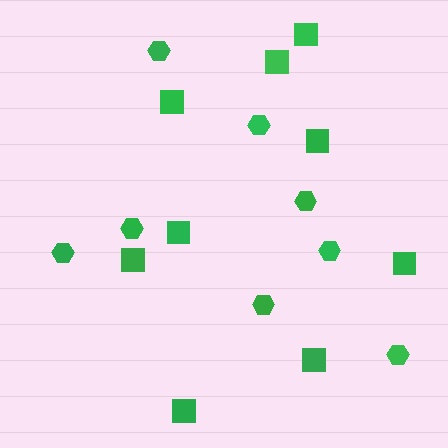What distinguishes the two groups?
There are 2 groups: one group of squares (9) and one group of hexagons (8).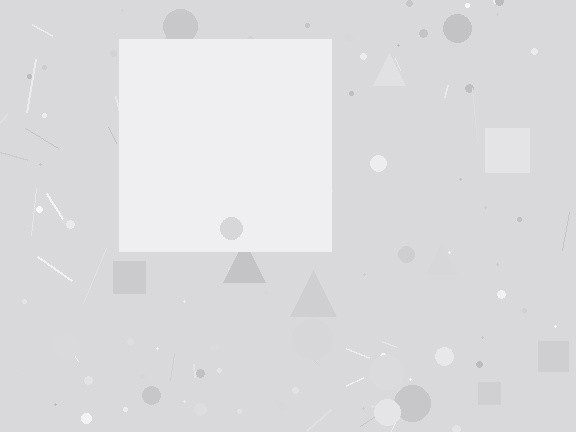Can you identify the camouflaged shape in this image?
The camouflaged shape is a square.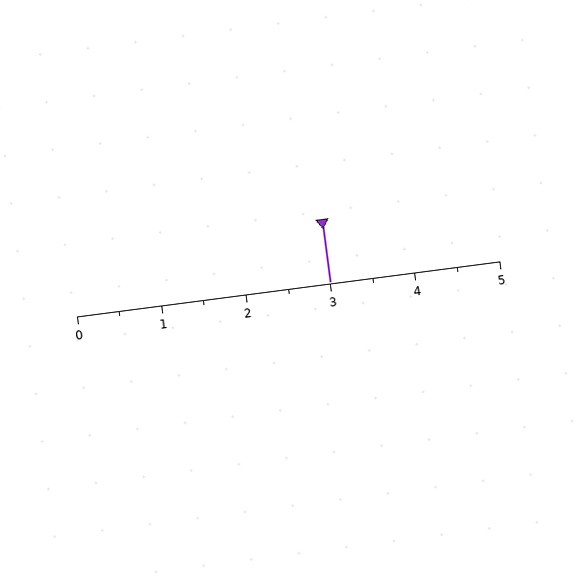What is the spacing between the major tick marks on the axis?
The major ticks are spaced 1 apart.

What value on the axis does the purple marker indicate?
The marker indicates approximately 3.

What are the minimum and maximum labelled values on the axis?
The axis runs from 0 to 5.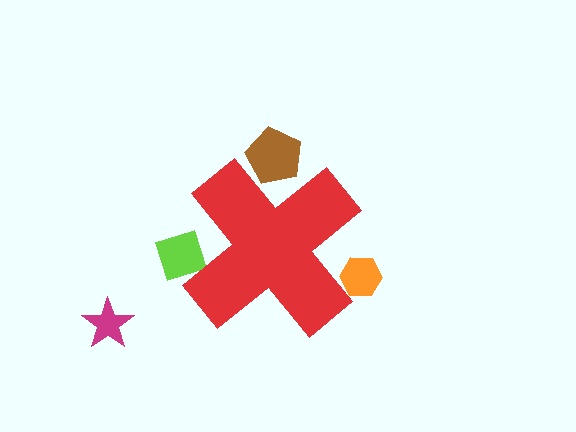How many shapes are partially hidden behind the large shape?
3 shapes are partially hidden.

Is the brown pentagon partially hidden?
Yes, the brown pentagon is partially hidden behind the red cross.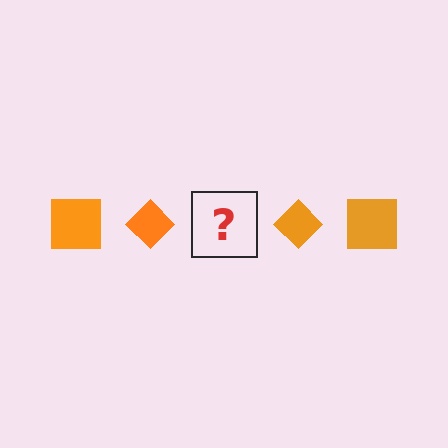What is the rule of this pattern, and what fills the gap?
The rule is that the pattern cycles through square, diamond shapes in orange. The gap should be filled with an orange square.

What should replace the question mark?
The question mark should be replaced with an orange square.